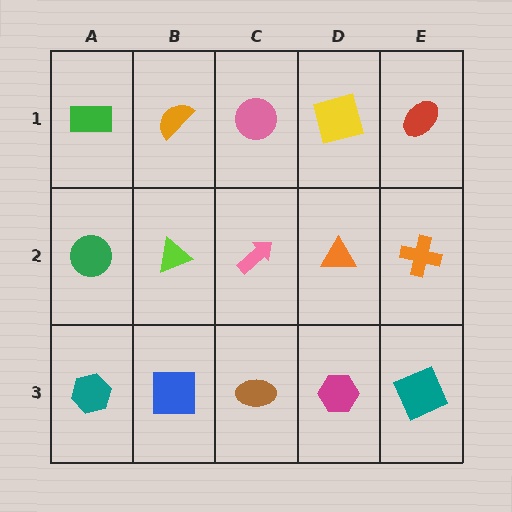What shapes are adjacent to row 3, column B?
A lime triangle (row 2, column B), a teal hexagon (row 3, column A), a brown ellipse (row 3, column C).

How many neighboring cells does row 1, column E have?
2.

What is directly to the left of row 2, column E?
An orange triangle.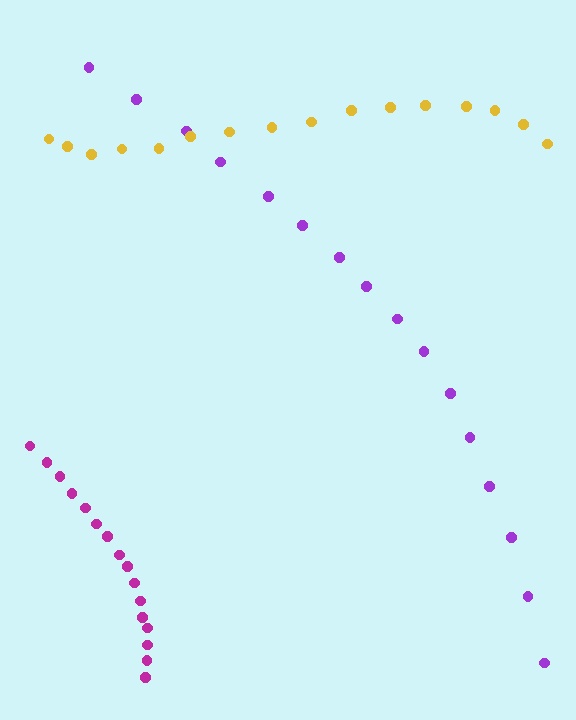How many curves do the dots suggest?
There are 3 distinct paths.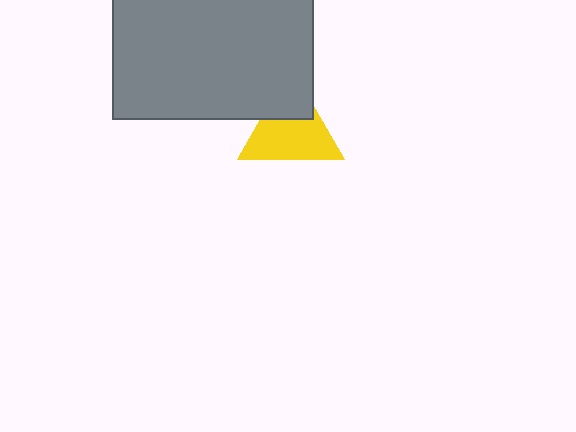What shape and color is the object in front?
The object in front is a gray rectangle.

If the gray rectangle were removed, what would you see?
You would see the complete yellow triangle.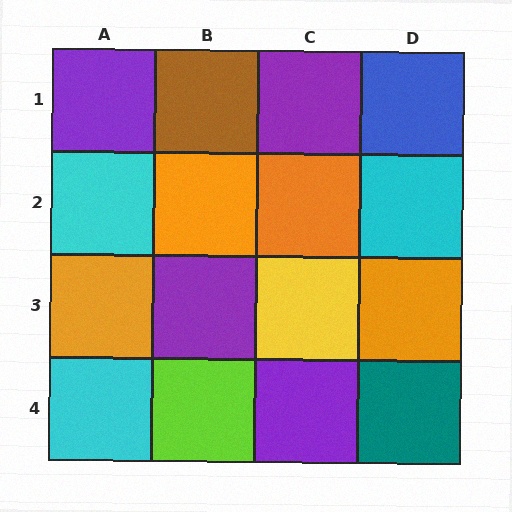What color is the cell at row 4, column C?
Purple.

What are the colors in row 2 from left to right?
Cyan, orange, orange, cyan.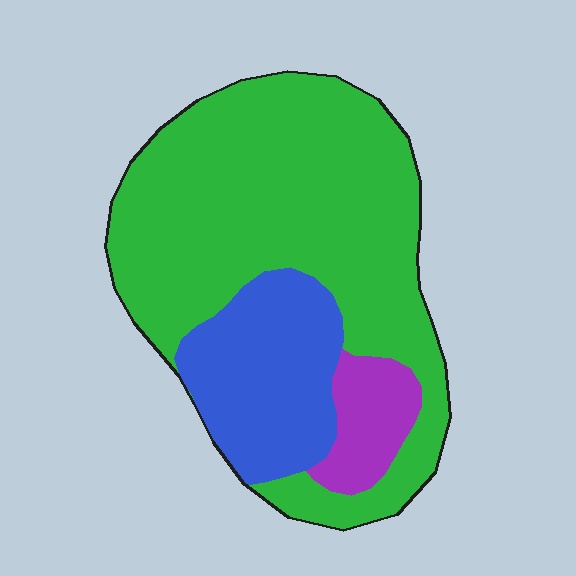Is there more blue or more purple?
Blue.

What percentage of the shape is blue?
Blue takes up between a sixth and a third of the shape.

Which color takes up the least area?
Purple, at roughly 10%.